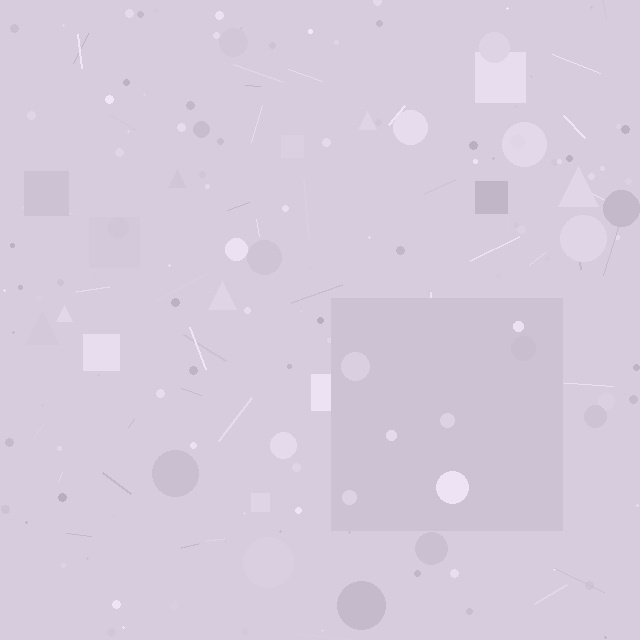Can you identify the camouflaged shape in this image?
The camouflaged shape is a square.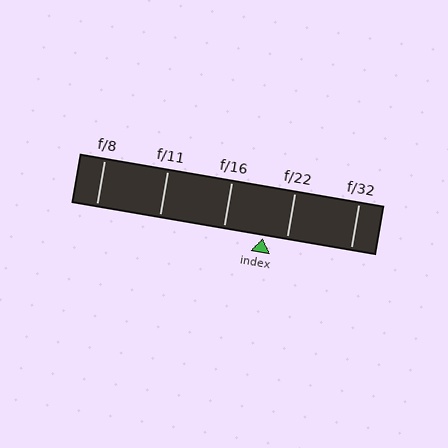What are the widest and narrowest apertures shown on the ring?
The widest aperture shown is f/8 and the narrowest is f/32.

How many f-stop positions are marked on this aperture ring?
There are 5 f-stop positions marked.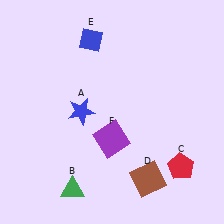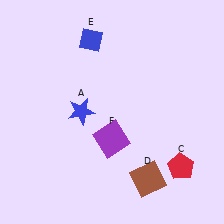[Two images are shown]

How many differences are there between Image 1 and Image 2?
There is 1 difference between the two images.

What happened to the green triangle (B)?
The green triangle (B) was removed in Image 2. It was in the bottom-left area of Image 1.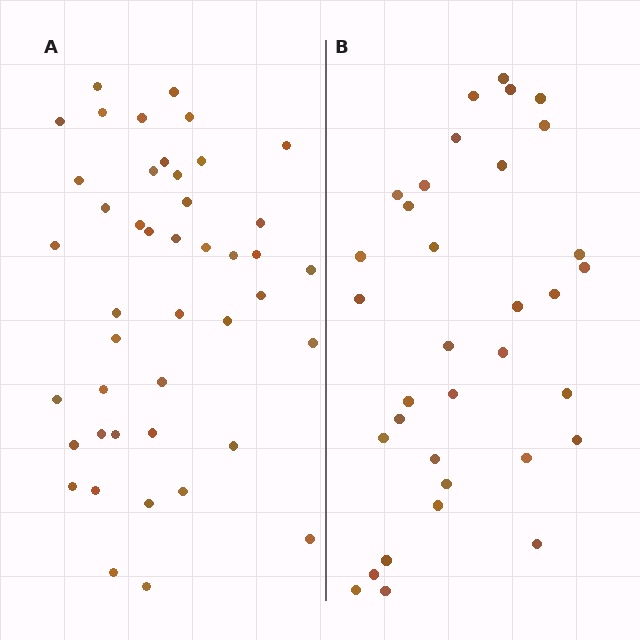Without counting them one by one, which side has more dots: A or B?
Region A (the left region) has more dots.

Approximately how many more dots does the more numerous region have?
Region A has roughly 10 or so more dots than region B.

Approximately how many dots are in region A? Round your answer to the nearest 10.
About 40 dots. (The exact count is 44, which rounds to 40.)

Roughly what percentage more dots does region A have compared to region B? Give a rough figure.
About 30% more.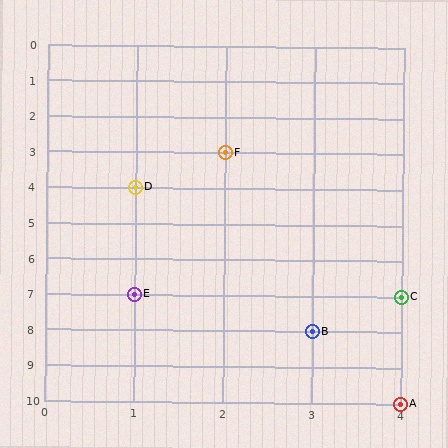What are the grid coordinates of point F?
Point F is at grid coordinates (2, 3).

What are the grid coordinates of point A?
Point A is at grid coordinates (4, 10).